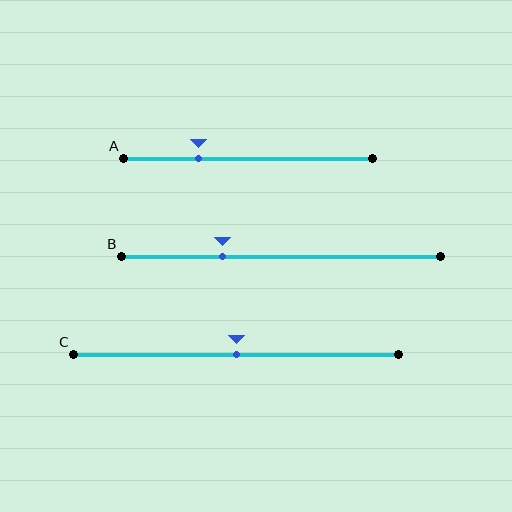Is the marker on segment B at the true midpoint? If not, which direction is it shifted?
No, the marker on segment B is shifted to the left by about 18% of the segment length.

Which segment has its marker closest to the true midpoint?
Segment C has its marker closest to the true midpoint.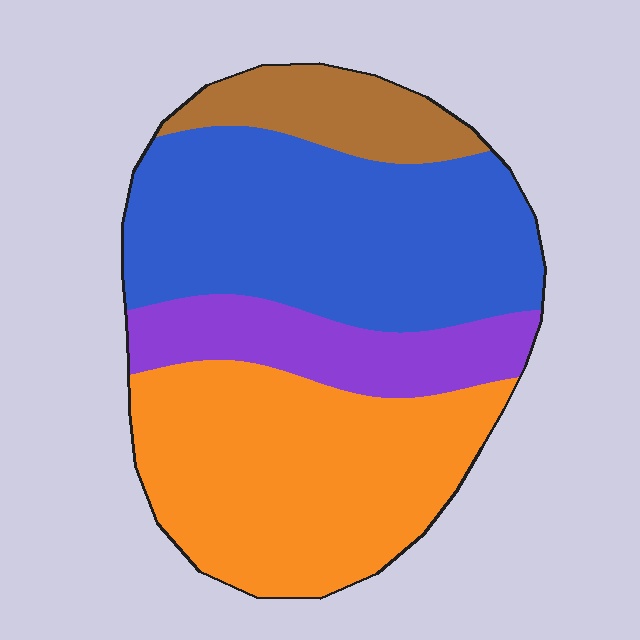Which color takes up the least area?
Brown, at roughly 10%.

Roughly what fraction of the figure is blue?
Blue takes up about three eighths (3/8) of the figure.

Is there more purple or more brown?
Purple.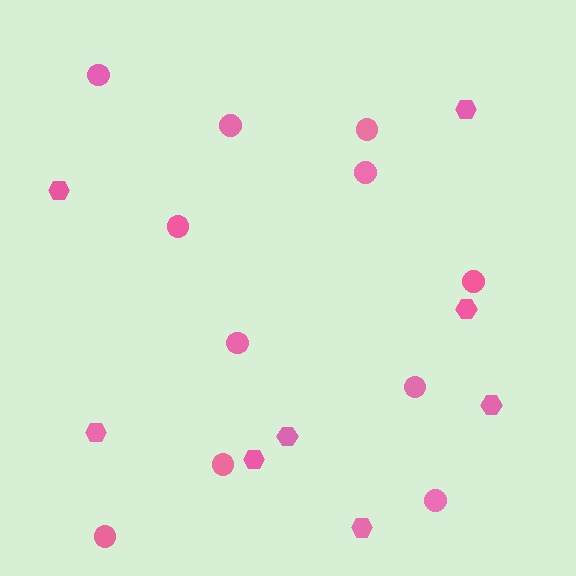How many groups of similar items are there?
There are 2 groups: one group of hexagons (8) and one group of circles (11).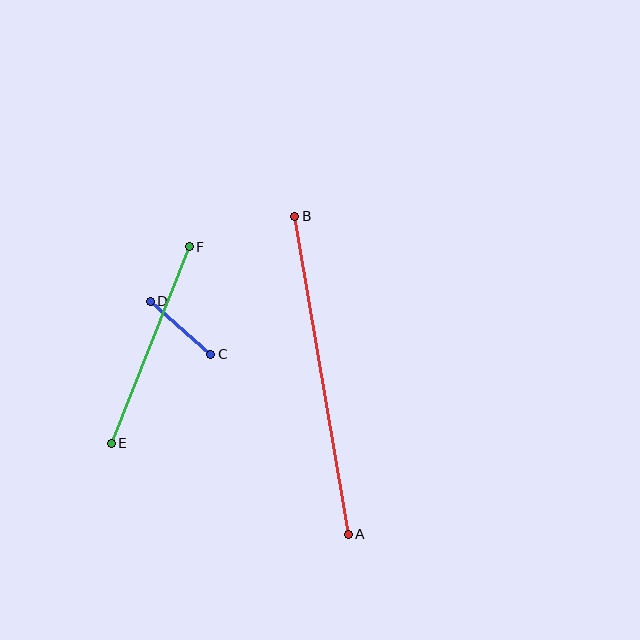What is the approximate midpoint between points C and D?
The midpoint is at approximately (180, 328) pixels.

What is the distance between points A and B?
The distance is approximately 322 pixels.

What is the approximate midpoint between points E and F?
The midpoint is at approximately (150, 345) pixels.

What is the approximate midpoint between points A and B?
The midpoint is at approximately (321, 375) pixels.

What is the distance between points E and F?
The distance is approximately 211 pixels.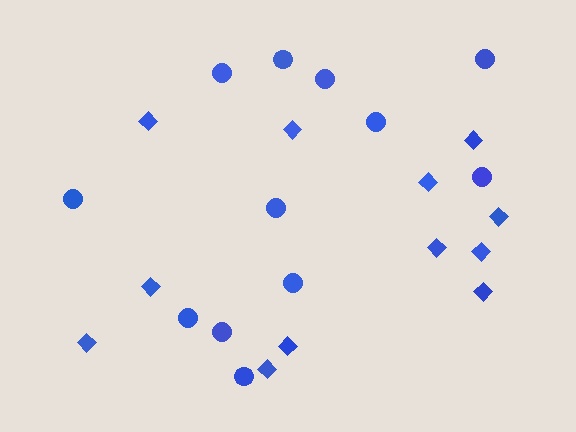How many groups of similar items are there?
There are 2 groups: one group of circles (12) and one group of diamonds (12).